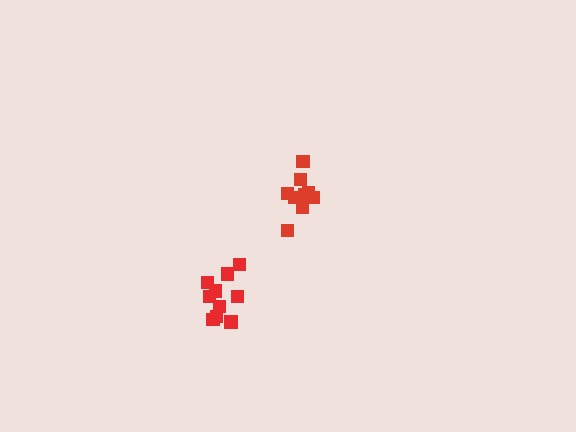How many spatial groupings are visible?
There are 2 spatial groupings.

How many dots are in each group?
Group 1: 9 dots, Group 2: 10 dots (19 total).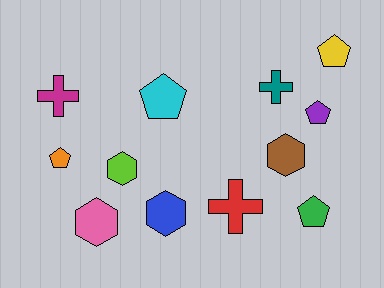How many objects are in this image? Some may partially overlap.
There are 12 objects.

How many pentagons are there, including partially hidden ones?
There are 5 pentagons.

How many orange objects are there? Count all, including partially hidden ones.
There is 1 orange object.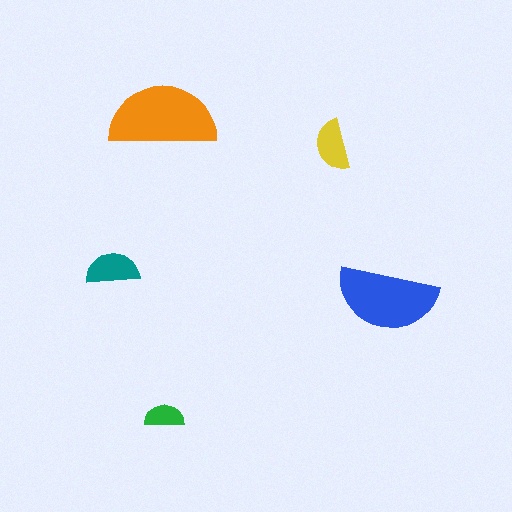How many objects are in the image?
There are 5 objects in the image.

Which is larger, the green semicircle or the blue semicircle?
The blue one.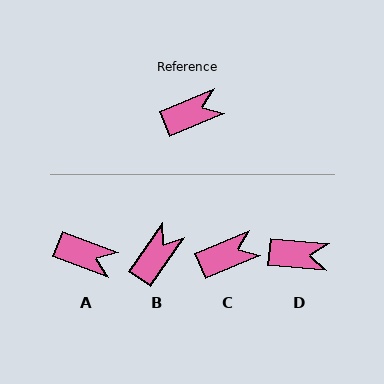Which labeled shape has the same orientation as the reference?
C.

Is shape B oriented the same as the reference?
No, it is off by about 32 degrees.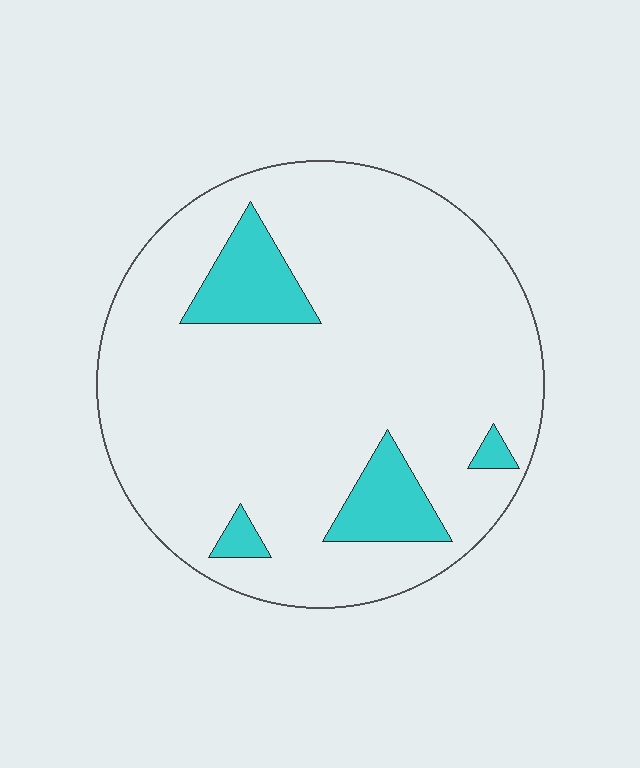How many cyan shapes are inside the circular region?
4.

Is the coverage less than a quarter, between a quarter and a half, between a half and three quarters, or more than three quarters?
Less than a quarter.